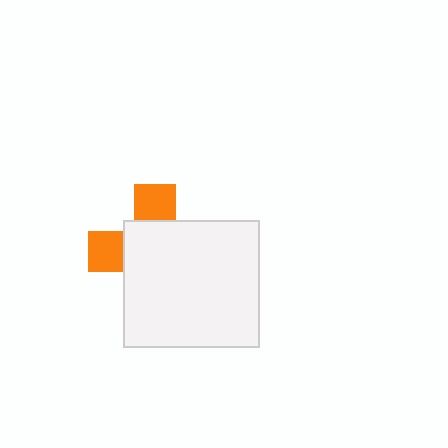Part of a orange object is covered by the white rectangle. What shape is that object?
It is a cross.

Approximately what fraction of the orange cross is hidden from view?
Roughly 69% of the orange cross is hidden behind the white rectangle.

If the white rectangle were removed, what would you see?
You would see the complete orange cross.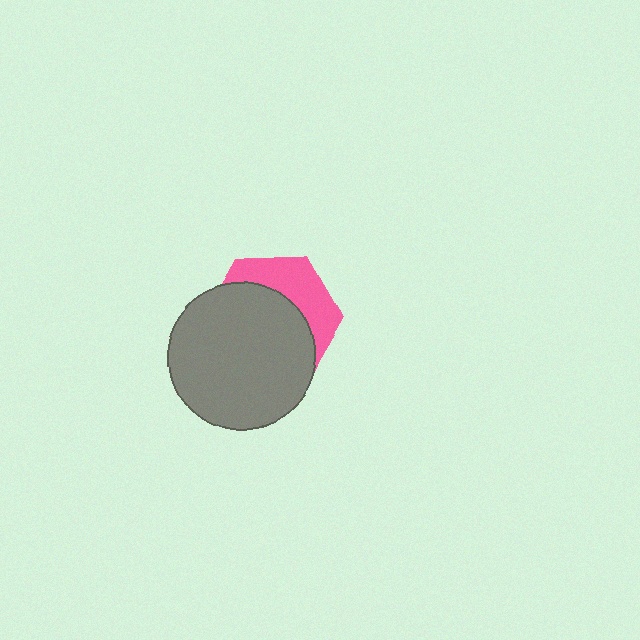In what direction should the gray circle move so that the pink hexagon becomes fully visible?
The gray circle should move toward the lower-left. That is the shortest direction to clear the overlap and leave the pink hexagon fully visible.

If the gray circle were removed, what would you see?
You would see the complete pink hexagon.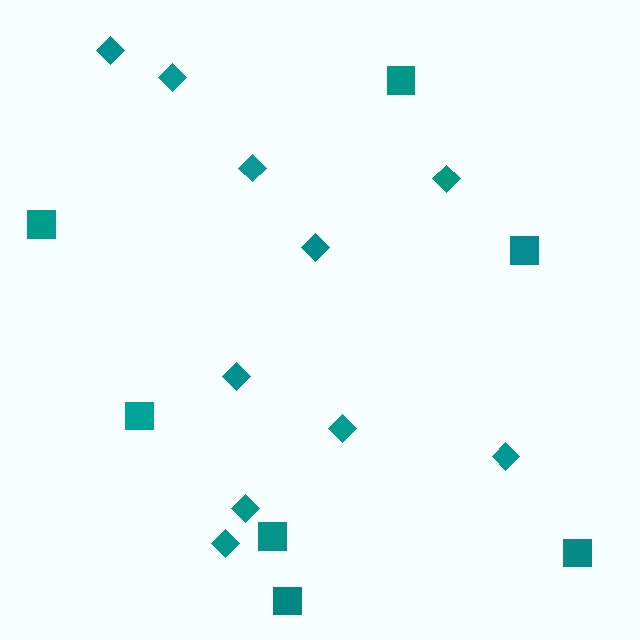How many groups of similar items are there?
There are 2 groups: one group of squares (7) and one group of diamonds (10).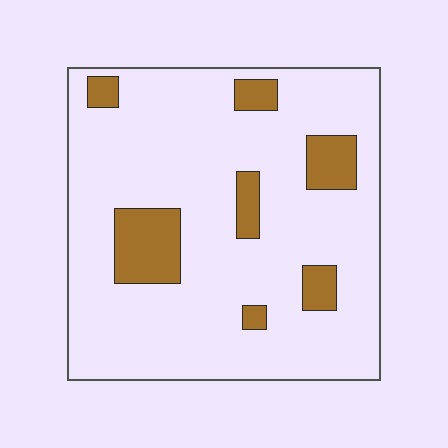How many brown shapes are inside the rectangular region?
7.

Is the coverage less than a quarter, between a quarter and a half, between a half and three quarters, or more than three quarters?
Less than a quarter.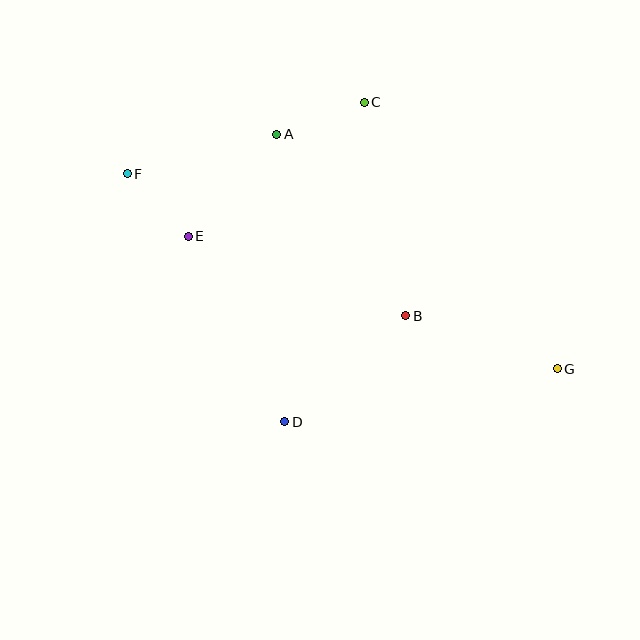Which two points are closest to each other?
Points E and F are closest to each other.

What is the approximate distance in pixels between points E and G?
The distance between E and G is approximately 392 pixels.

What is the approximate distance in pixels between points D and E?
The distance between D and E is approximately 209 pixels.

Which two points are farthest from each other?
Points F and G are farthest from each other.